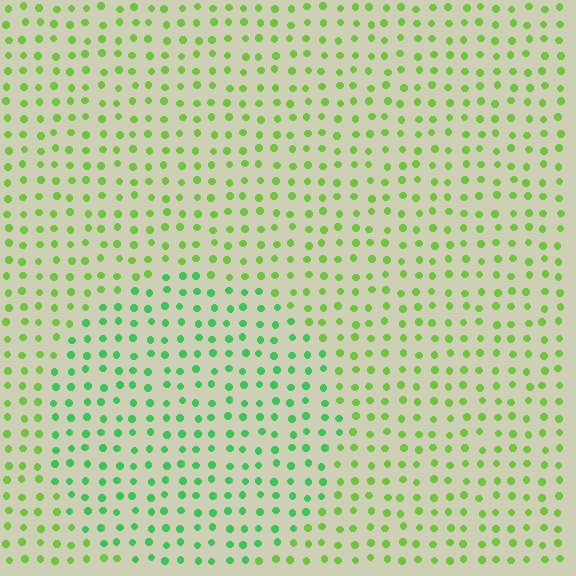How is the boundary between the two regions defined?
The boundary is defined purely by a slight shift in hue (about 36 degrees). Spacing, size, and orientation are identical on both sides.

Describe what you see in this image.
The image is filled with small lime elements in a uniform arrangement. A circle-shaped region is visible where the elements are tinted to a slightly different hue, forming a subtle color boundary.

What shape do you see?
I see a circle.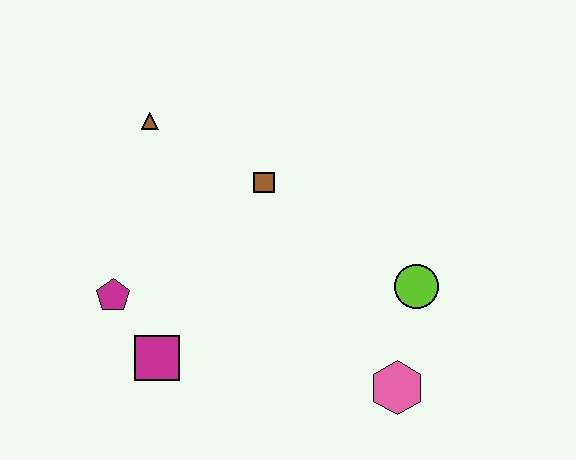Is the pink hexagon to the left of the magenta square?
No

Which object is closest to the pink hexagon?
The lime circle is closest to the pink hexagon.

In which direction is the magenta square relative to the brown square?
The magenta square is below the brown square.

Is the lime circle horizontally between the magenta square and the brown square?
No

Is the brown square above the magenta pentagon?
Yes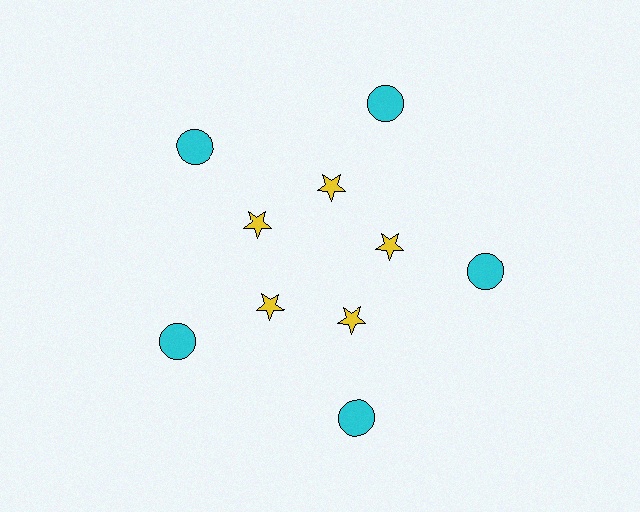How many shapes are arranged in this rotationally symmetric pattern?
There are 10 shapes, arranged in 5 groups of 2.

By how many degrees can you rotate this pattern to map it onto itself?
The pattern maps onto itself every 72 degrees of rotation.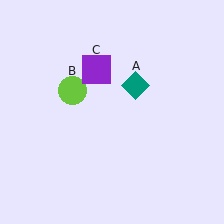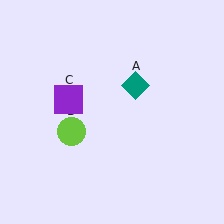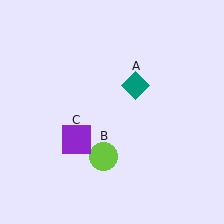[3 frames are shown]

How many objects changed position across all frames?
2 objects changed position: lime circle (object B), purple square (object C).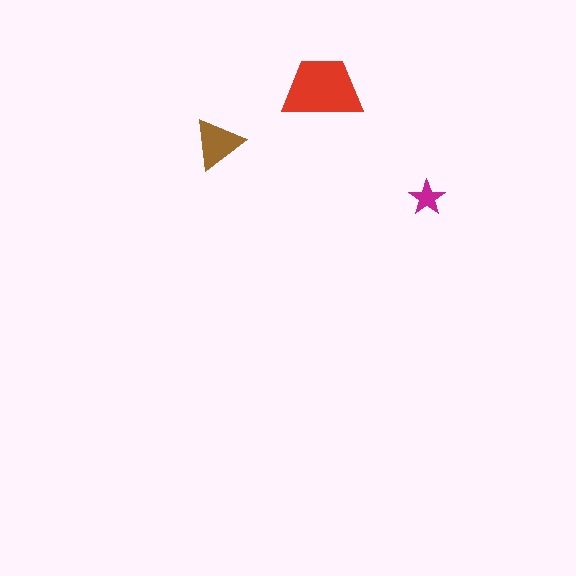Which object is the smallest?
The magenta star.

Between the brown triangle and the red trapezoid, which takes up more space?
The red trapezoid.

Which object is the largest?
The red trapezoid.